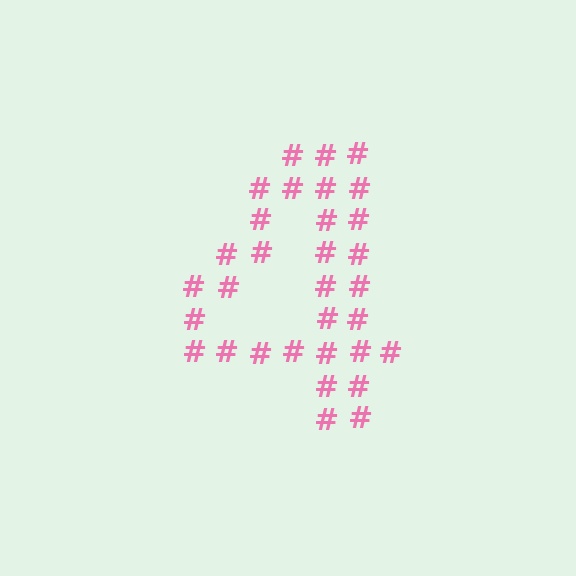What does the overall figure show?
The overall figure shows the digit 4.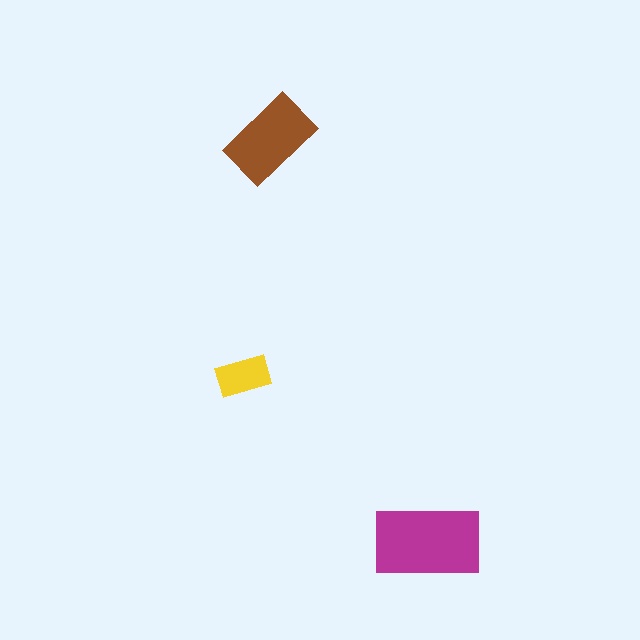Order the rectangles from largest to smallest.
the magenta one, the brown one, the yellow one.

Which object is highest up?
The brown rectangle is topmost.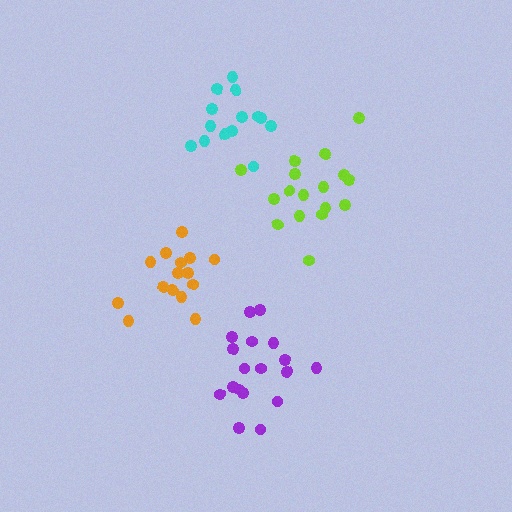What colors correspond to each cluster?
The clusters are colored: orange, lime, purple, cyan.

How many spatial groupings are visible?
There are 4 spatial groupings.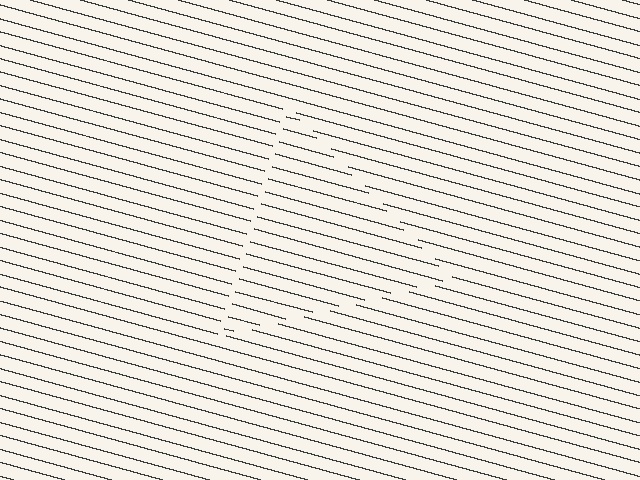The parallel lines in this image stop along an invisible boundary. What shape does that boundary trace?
An illusory triangle. The interior of the shape contains the same grating, shifted by half a period — the contour is defined by the phase discontinuity where line-ends from the inner and outer gratings abut.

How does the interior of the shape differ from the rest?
The interior of the shape contains the same grating, shifted by half a period — the contour is defined by the phase discontinuity where line-ends from the inner and outer gratings abut.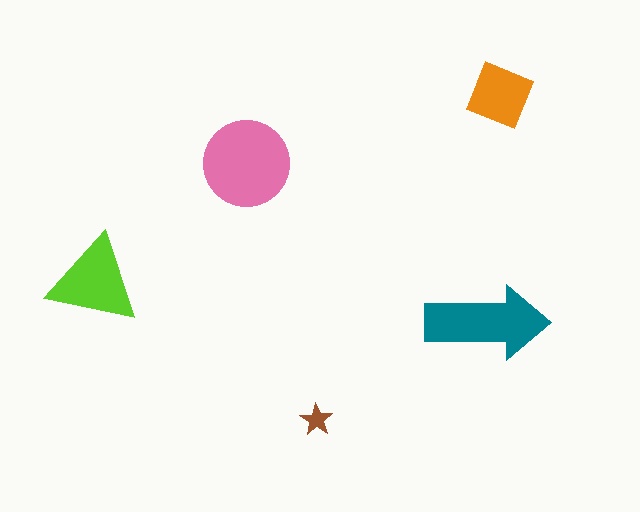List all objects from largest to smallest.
The pink circle, the teal arrow, the lime triangle, the orange diamond, the brown star.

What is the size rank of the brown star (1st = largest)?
5th.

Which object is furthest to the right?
The orange diamond is rightmost.